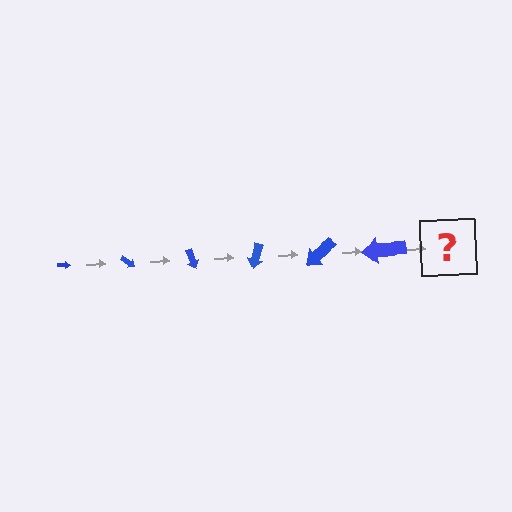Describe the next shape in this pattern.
It should be an arrow, larger than the previous one and rotated 210 degrees from the start.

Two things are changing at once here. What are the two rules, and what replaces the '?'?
The two rules are that the arrow grows larger each step and it rotates 35 degrees each step. The '?' should be an arrow, larger than the previous one and rotated 210 degrees from the start.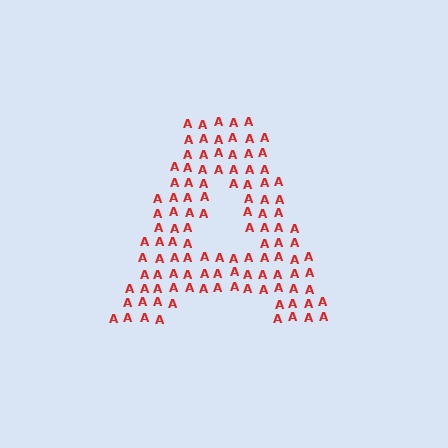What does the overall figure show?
The overall figure shows the letter A.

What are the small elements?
The small elements are letter A's.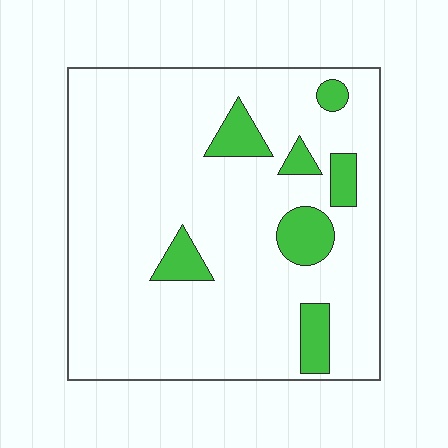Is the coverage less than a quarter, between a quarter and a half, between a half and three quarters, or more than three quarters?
Less than a quarter.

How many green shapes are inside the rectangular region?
7.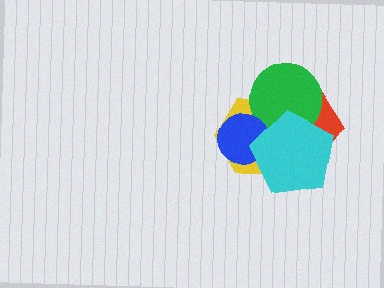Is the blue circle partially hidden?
Yes, it is partially covered by another shape.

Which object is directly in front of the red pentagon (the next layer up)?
The green circle is directly in front of the red pentagon.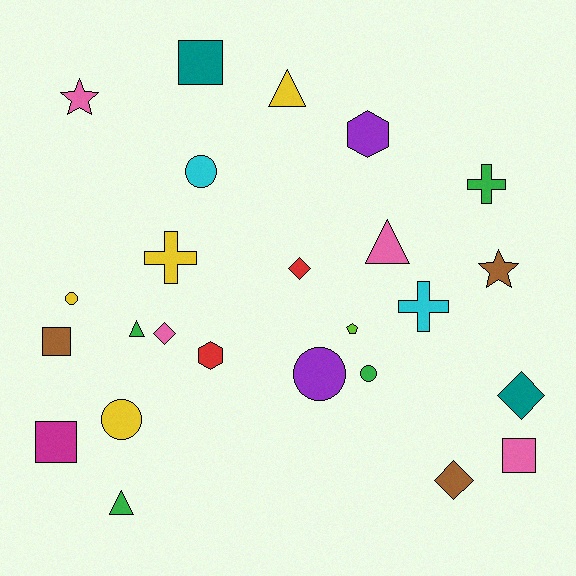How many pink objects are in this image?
There are 4 pink objects.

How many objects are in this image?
There are 25 objects.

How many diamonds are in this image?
There are 4 diamonds.